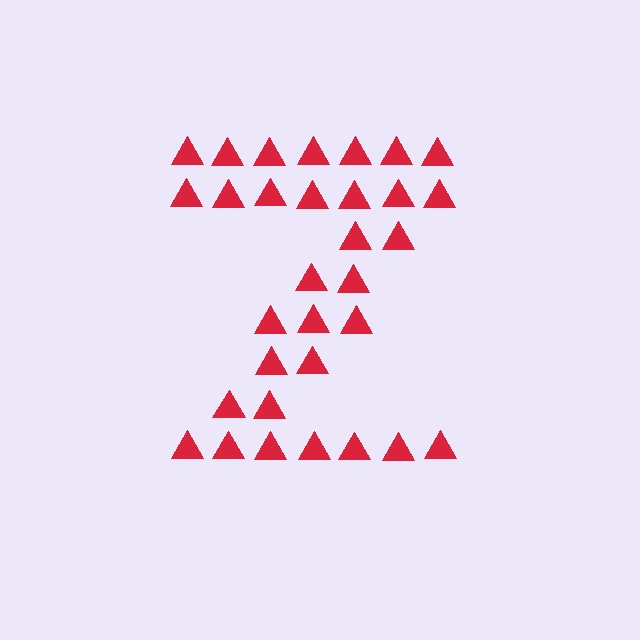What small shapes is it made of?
It is made of small triangles.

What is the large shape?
The large shape is the letter Z.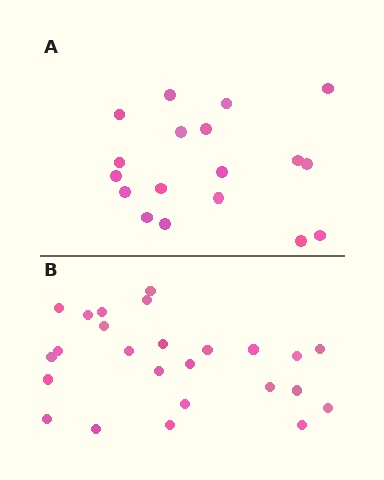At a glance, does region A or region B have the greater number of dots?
Region B (the bottom region) has more dots.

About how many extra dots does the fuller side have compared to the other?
Region B has roughly 8 or so more dots than region A.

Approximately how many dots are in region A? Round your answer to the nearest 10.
About 20 dots. (The exact count is 18, which rounds to 20.)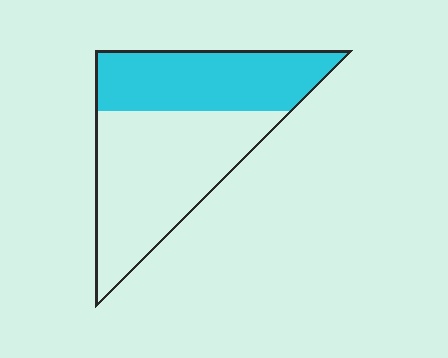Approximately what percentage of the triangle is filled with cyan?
Approximately 40%.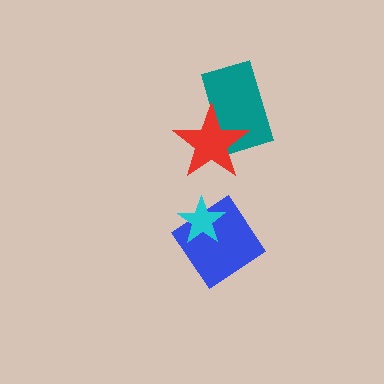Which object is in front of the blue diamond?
The cyan star is in front of the blue diamond.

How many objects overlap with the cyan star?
1 object overlaps with the cyan star.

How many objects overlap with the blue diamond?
1 object overlaps with the blue diamond.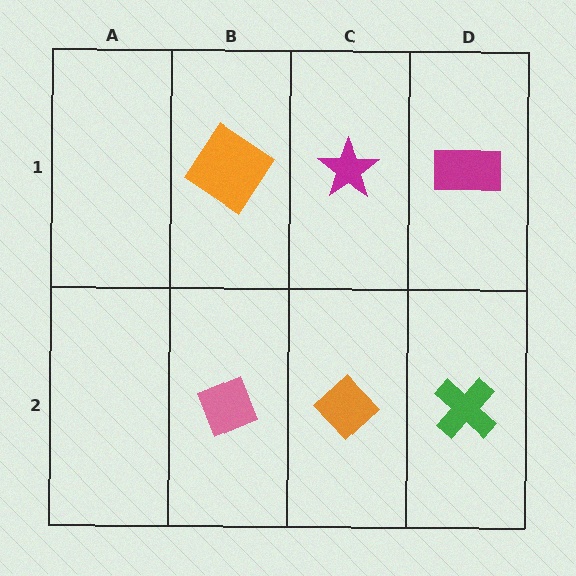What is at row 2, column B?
A pink diamond.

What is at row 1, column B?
An orange diamond.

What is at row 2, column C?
An orange diamond.